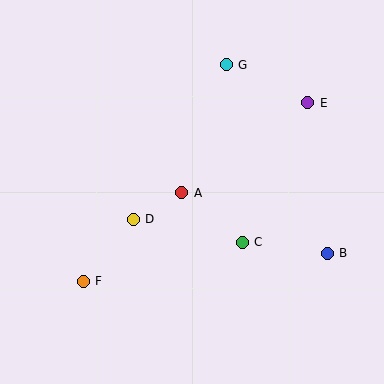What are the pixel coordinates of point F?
Point F is at (83, 281).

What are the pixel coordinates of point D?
Point D is at (133, 219).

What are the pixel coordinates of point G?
Point G is at (226, 65).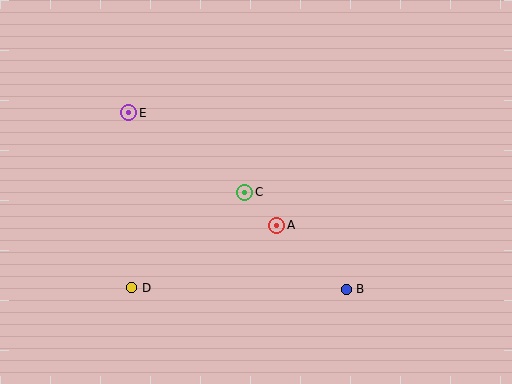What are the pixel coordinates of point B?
Point B is at (346, 289).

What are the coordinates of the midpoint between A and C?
The midpoint between A and C is at (261, 209).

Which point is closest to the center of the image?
Point C at (245, 192) is closest to the center.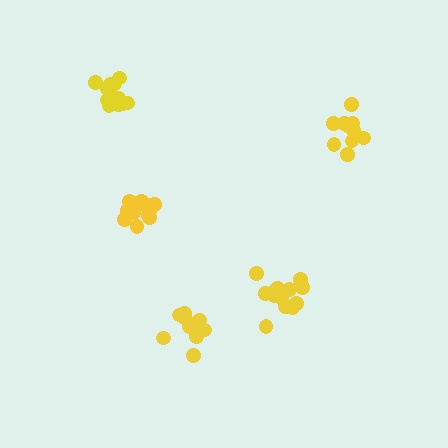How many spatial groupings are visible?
There are 5 spatial groupings.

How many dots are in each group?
Group 1: 14 dots, Group 2: 14 dots, Group 3: 14 dots, Group 4: 10 dots, Group 5: 12 dots (64 total).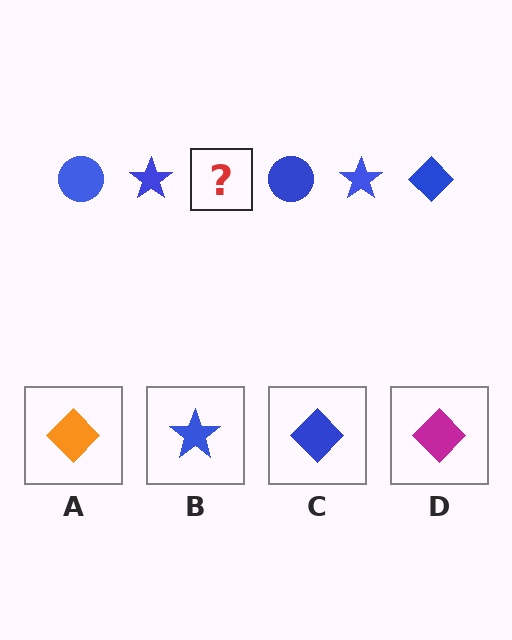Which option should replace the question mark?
Option C.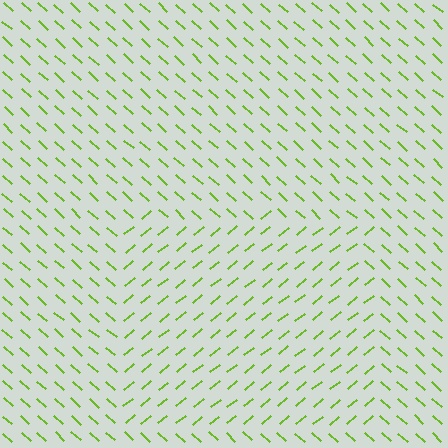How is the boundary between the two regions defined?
The boundary is defined purely by a change in line orientation (approximately 80 degrees difference). All lines are the same color and thickness.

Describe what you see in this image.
The image is filled with small lime line segments. A rectangle region in the image has lines oriented differently from the surrounding lines, creating a visible texture boundary.